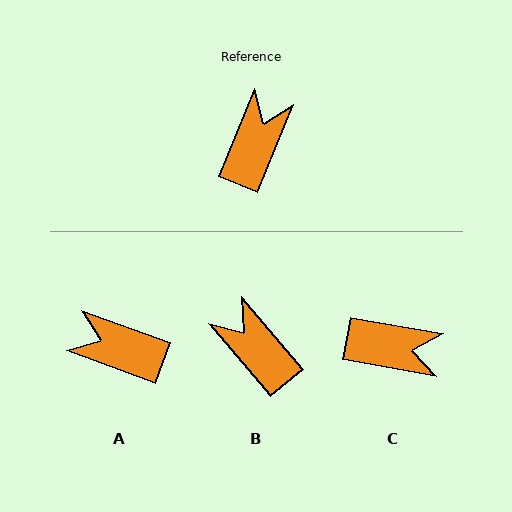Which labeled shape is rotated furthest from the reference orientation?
A, about 92 degrees away.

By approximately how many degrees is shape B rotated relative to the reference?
Approximately 62 degrees counter-clockwise.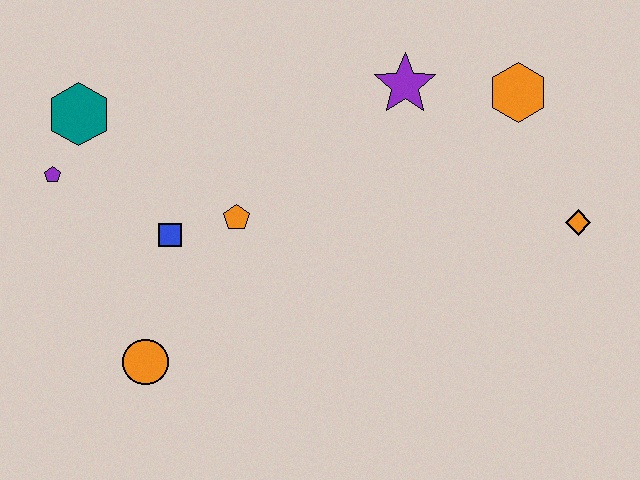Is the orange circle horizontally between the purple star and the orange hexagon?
No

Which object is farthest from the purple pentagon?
The orange diamond is farthest from the purple pentagon.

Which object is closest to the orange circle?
The blue square is closest to the orange circle.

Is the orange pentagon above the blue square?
Yes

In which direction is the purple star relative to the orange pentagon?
The purple star is to the right of the orange pentagon.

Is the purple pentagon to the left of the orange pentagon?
Yes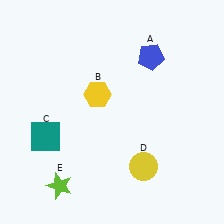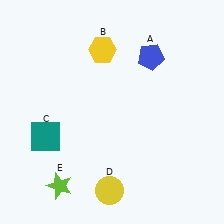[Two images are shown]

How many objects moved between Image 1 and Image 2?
2 objects moved between the two images.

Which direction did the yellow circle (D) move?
The yellow circle (D) moved left.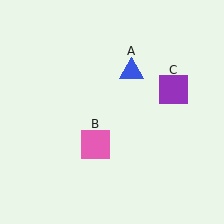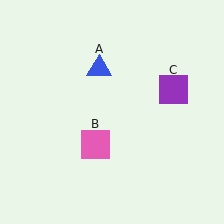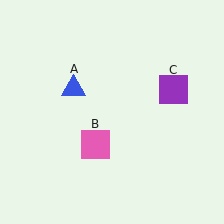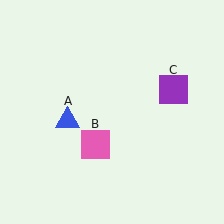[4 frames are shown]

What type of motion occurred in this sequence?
The blue triangle (object A) rotated counterclockwise around the center of the scene.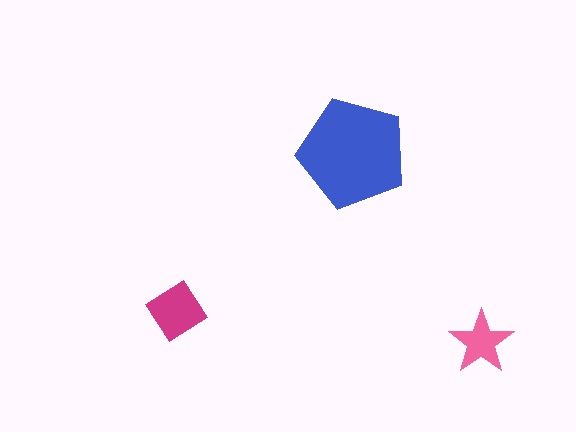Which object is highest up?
The blue pentagon is topmost.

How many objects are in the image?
There are 3 objects in the image.